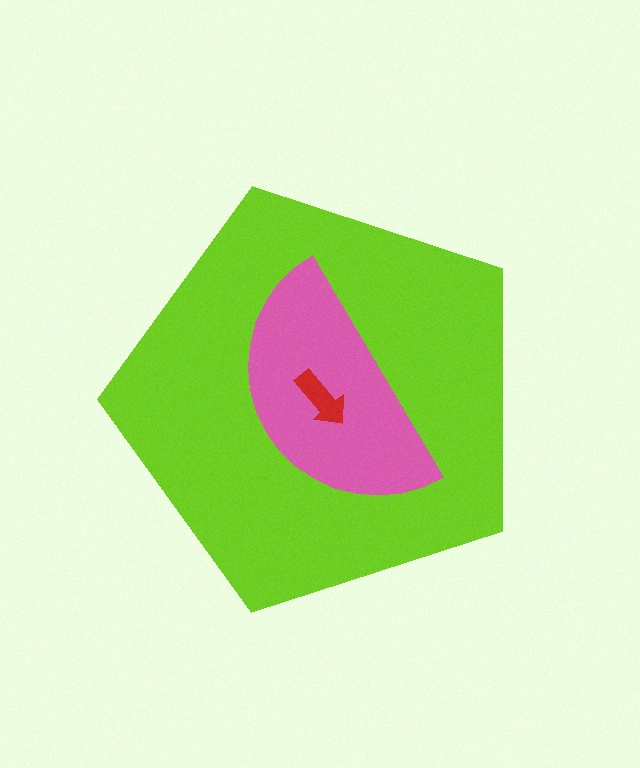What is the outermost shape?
The lime pentagon.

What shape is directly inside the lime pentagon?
The pink semicircle.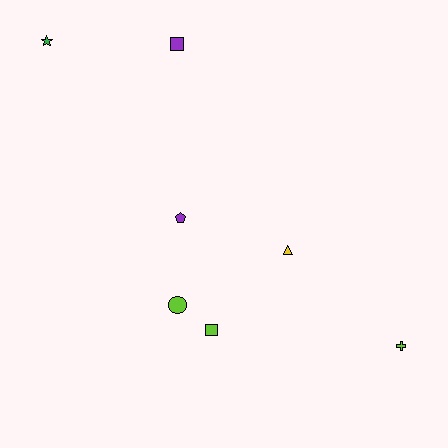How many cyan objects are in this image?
There are no cyan objects.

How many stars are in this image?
There is 1 star.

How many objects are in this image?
There are 7 objects.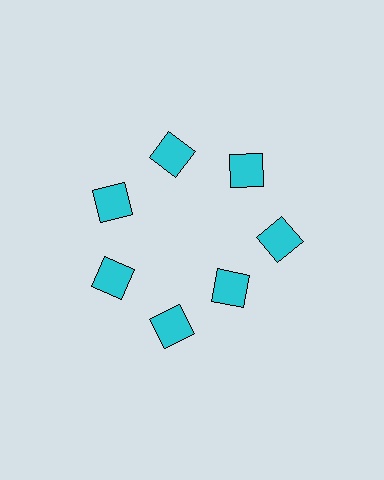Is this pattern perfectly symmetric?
No. The 7 cyan squares are arranged in a ring, but one element near the 5 o'clock position is pulled inward toward the center, breaking the 7-fold rotational symmetry.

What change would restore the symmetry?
The symmetry would be restored by moving it outward, back onto the ring so that all 7 squares sit at equal angles and equal distance from the center.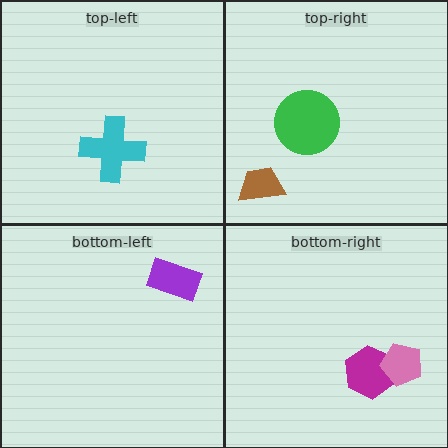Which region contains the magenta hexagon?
The bottom-right region.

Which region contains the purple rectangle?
The bottom-left region.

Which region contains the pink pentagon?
The bottom-right region.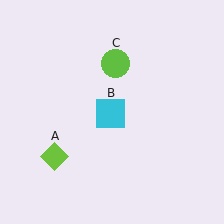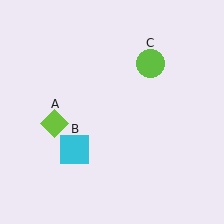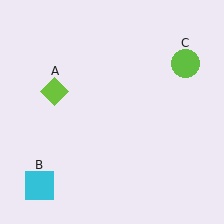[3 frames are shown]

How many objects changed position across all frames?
3 objects changed position: lime diamond (object A), cyan square (object B), lime circle (object C).